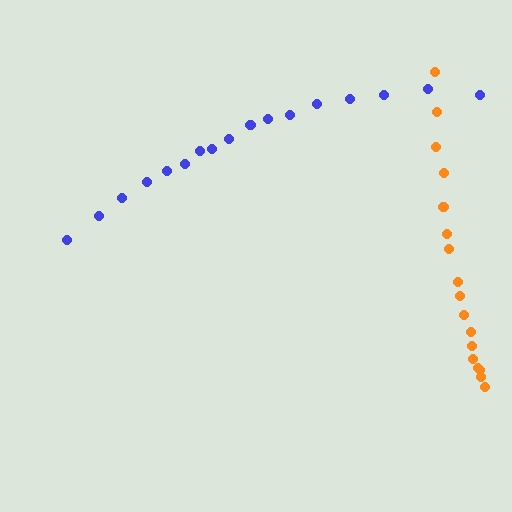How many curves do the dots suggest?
There are 2 distinct paths.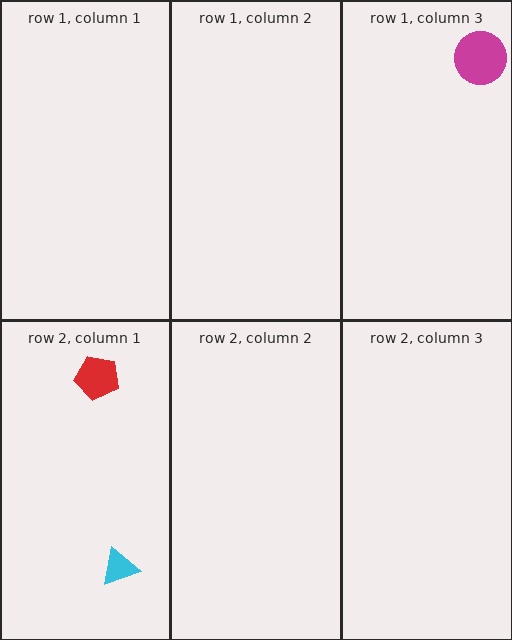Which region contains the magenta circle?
The row 1, column 3 region.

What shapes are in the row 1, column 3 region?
The magenta circle.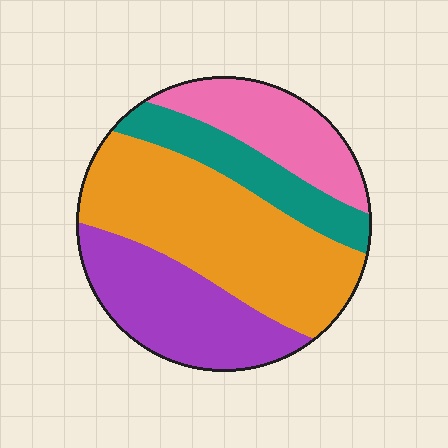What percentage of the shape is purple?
Purple covers roughly 25% of the shape.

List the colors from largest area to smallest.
From largest to smallest: orange, purple, pink, teal.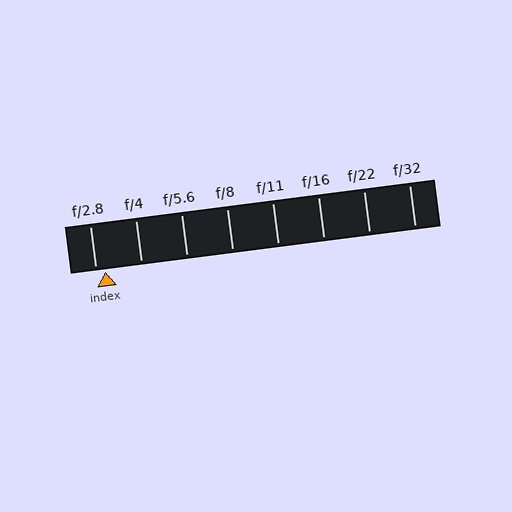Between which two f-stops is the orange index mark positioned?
The index mark is between f/2.8 and f/4.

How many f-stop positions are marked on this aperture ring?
There are 8 f-stop positions marked.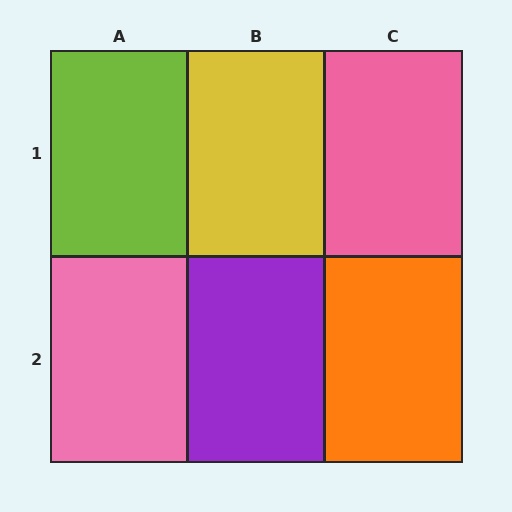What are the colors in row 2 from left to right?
Pink, purple, orange.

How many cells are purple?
1 cell is purple.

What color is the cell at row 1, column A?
Lime.